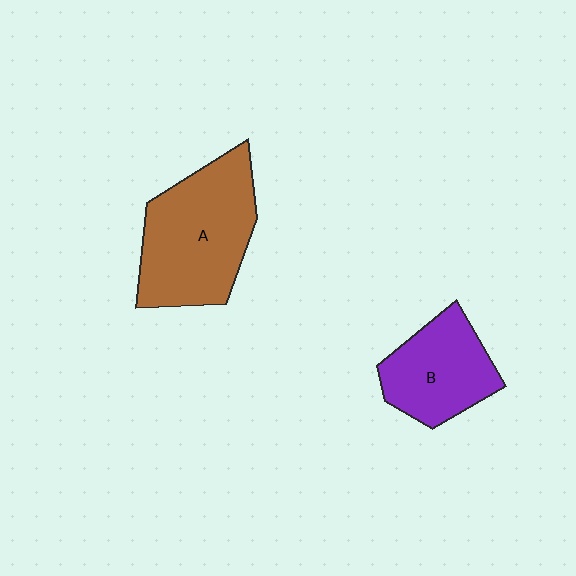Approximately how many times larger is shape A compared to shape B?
Approximately 1.5 times.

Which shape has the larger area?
Shape A (brown).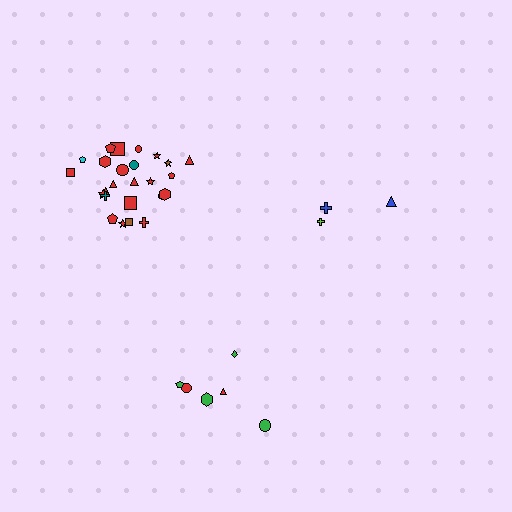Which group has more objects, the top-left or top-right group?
The top-left group.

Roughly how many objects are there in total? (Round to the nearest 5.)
Roughly 35 objects in total.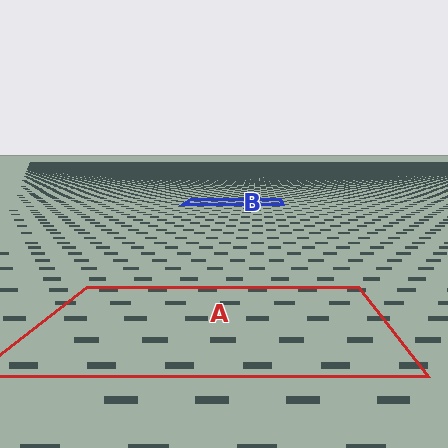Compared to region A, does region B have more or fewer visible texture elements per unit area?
Region B has more texture elements per unit area — they are packed more densely because it is farther away.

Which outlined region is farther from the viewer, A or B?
Region B is farther from the viewer — the texture elements inside it appear smaller and more densely packed.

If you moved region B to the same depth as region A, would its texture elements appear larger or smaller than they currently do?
They would appear larger. At a closer depth, the same texture elements are projected at a bigger on-screen size.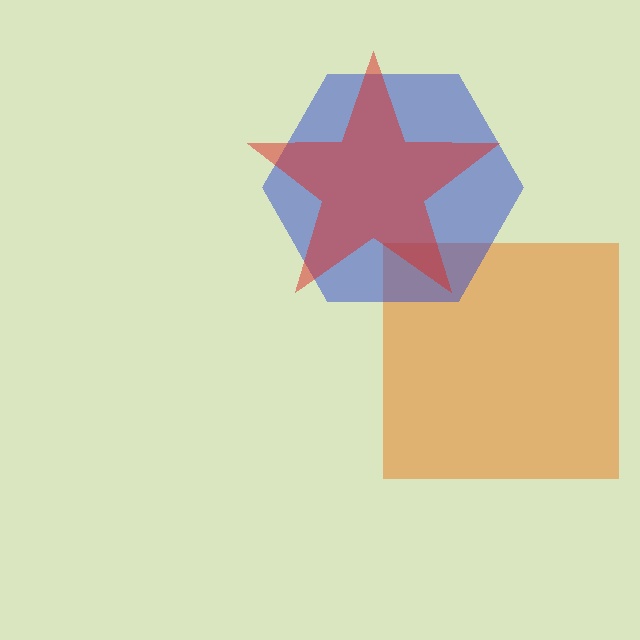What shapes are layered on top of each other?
The layered shapes are: an orange square, a blue hexagon, a red star.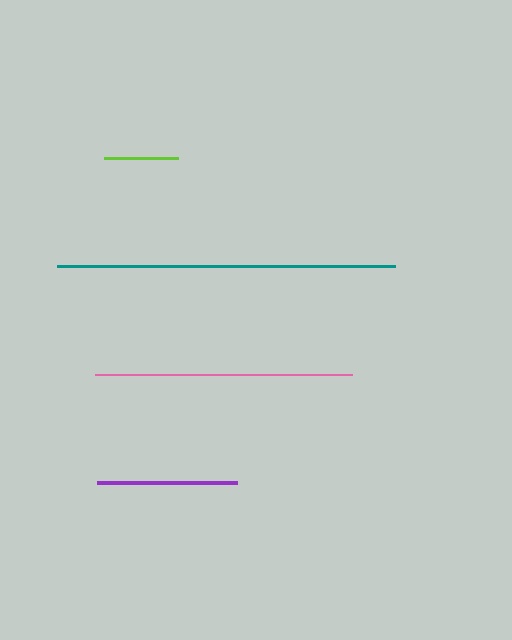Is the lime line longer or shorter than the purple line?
The purple line is longer than the lime line.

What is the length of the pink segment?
The pink segment is approximately 257 pixels long.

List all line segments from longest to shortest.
From longest to shortest: teal, pink, purple, lime.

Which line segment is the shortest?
The lime line is the shortest at approximately 73 pixels.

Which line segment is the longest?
The teal line is the longest at approximately 338 pixels.